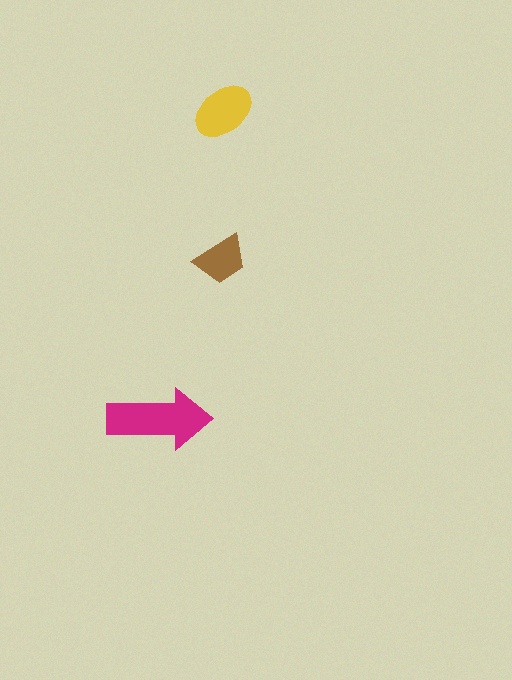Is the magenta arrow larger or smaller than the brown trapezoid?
Larger.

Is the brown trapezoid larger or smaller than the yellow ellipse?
Smaller.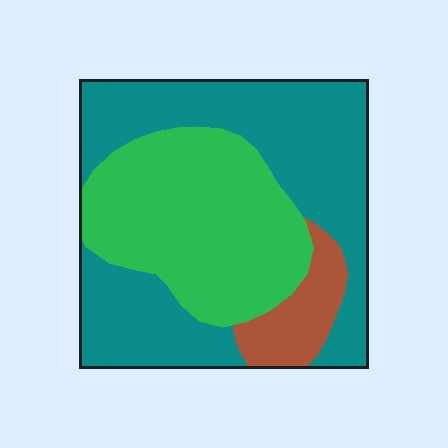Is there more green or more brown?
Green.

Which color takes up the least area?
Brown, at roughly 10%.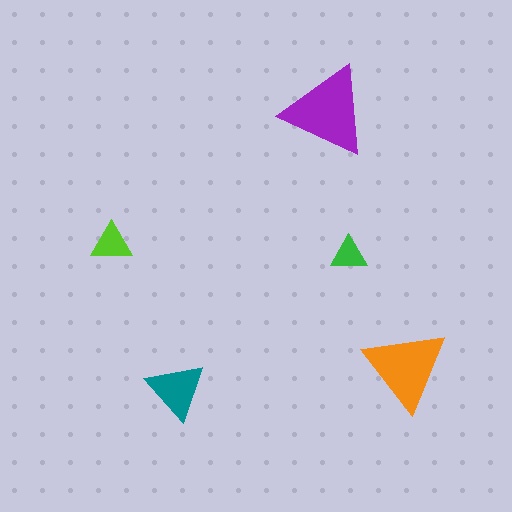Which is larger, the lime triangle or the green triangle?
The lime one.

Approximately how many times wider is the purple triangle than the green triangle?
About 2.5 times wider.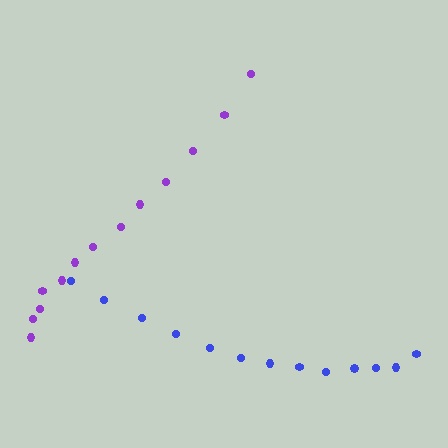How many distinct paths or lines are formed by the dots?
There are 2 distinct paths.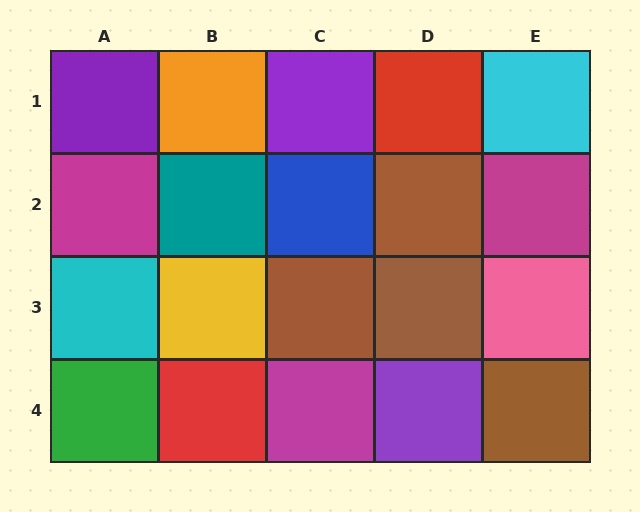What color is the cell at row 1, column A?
Purple.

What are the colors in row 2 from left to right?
Magenta, teal, blue, brown, magenta.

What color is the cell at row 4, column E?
Brown.